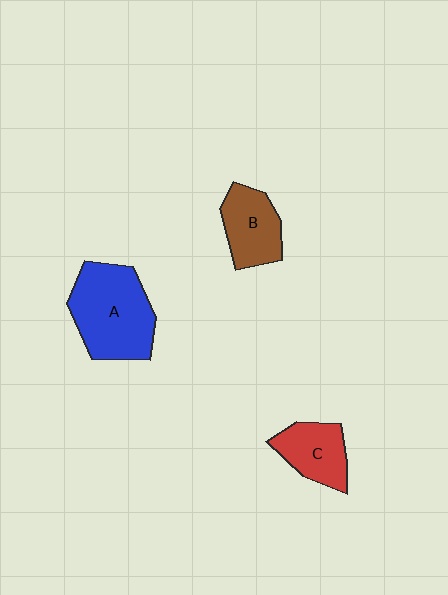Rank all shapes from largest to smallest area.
From largest to smallest: A (blue), B (brown), C (red).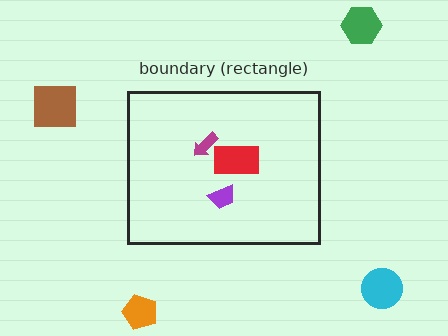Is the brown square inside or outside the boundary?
Outside.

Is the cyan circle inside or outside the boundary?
Outside.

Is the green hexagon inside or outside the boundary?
Outside.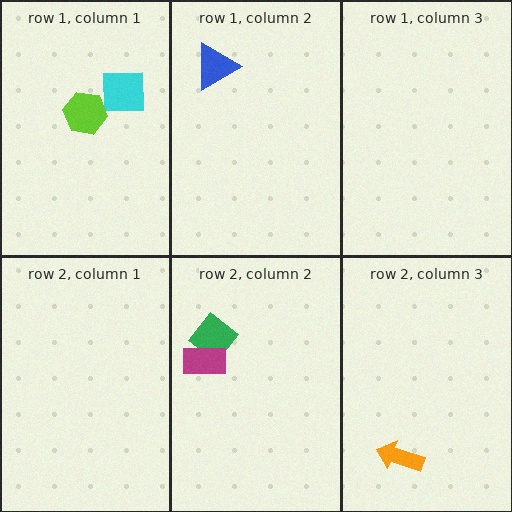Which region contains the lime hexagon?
The row 1, column 1 region.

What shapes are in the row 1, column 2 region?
The blue triangle.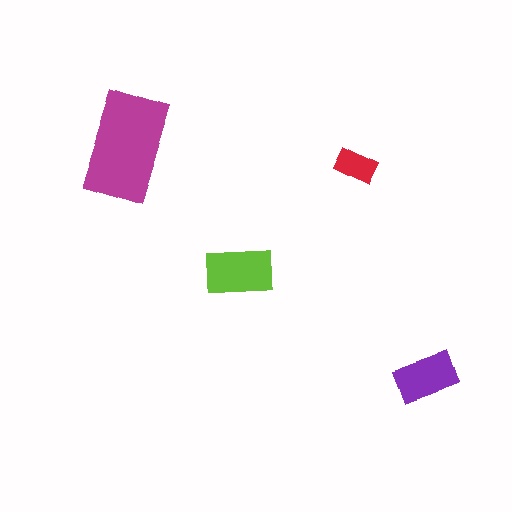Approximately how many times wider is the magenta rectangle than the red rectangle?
About 2.5 times wider.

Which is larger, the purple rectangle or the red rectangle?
The purple one.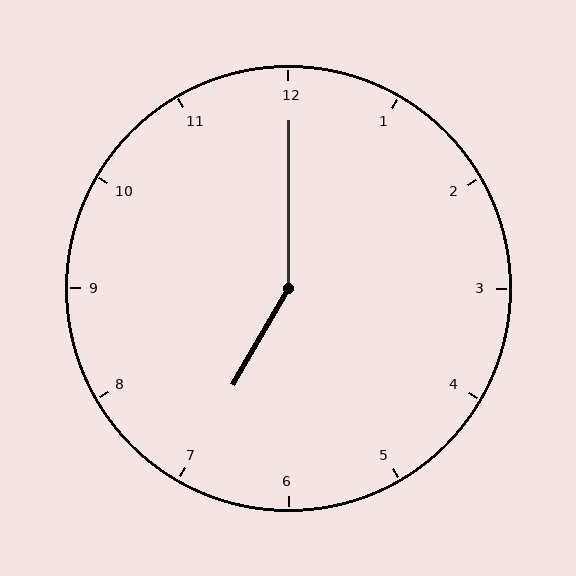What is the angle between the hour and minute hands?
Approximately 150 degrees.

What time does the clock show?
7:00.